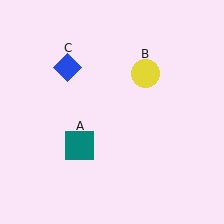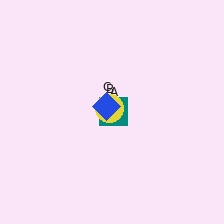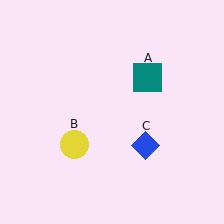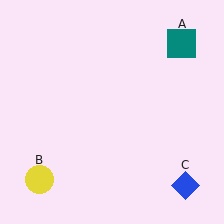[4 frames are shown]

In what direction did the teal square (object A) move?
The teal square (object A) moved up and to the right.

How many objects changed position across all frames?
3 objects changed position: teal square (object A), yellow circle (object B), blue diamond (object C).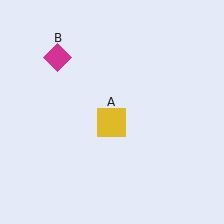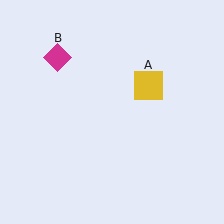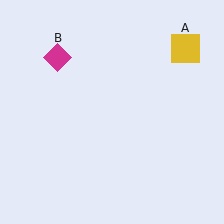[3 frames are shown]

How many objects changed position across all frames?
1 object changed position: yellow square (object A).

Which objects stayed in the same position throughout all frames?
Magenta diamond (object B) remained stationary.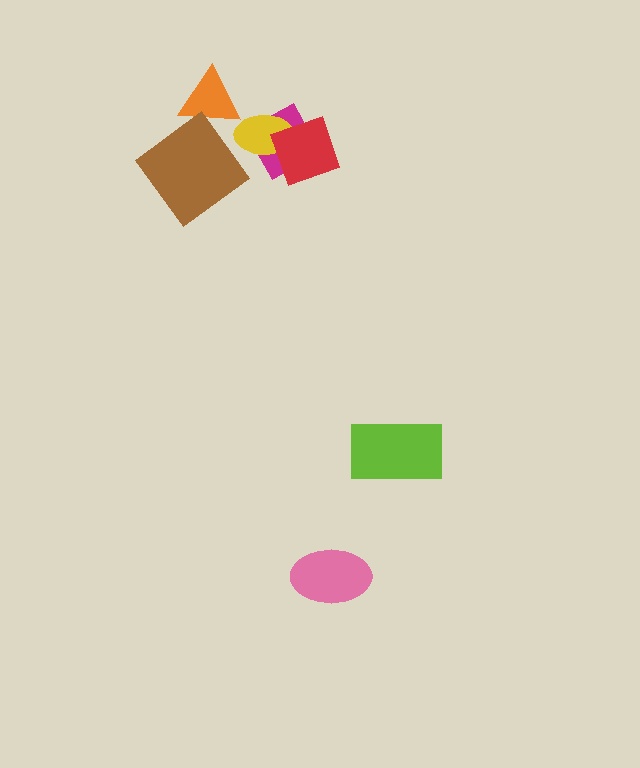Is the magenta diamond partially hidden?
Yes, it is partially covered by another shape.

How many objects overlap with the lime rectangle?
0 objects overlap with the lime rectangle.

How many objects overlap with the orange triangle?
0 objects overlap with the orange triangle.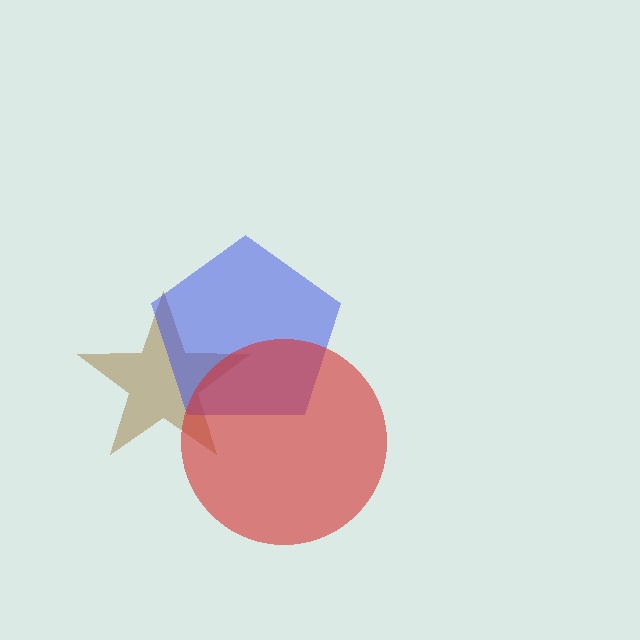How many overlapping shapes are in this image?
There are 3 overlapping shapes in the image.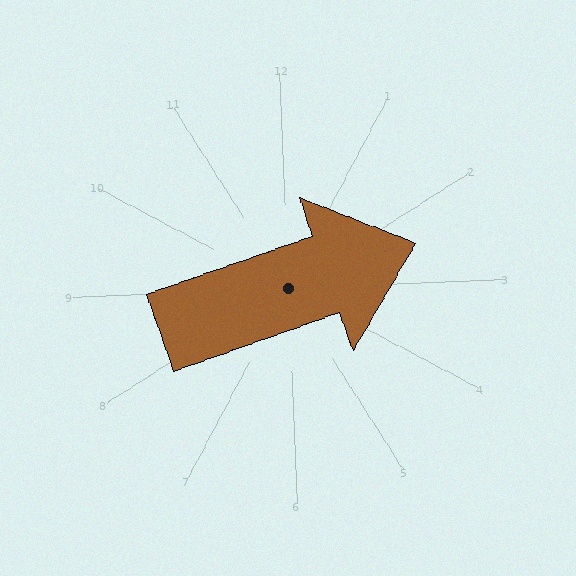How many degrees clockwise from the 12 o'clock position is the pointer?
Approximately 73 degrees.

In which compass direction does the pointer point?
East.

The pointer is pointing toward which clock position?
Roughly 2 o'clock.